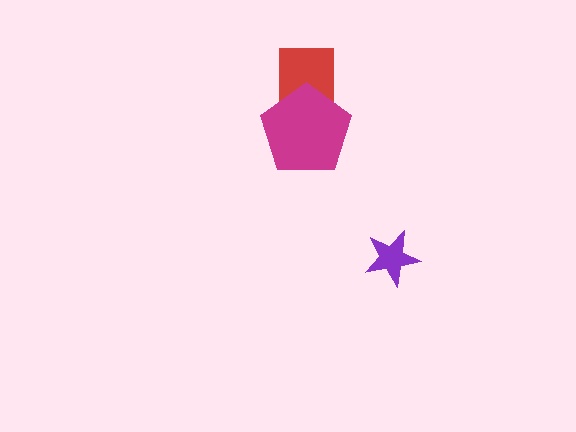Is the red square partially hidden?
Yes, it is partially covered by another shape.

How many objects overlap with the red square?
1 object overlaps with the red square.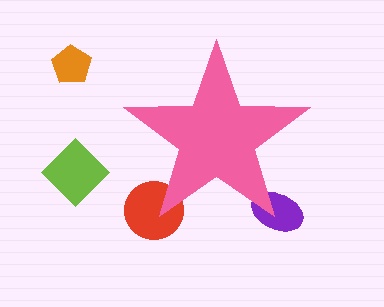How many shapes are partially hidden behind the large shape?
2 shapes are partially hidden.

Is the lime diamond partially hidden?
No, the lime diamond is fully visible.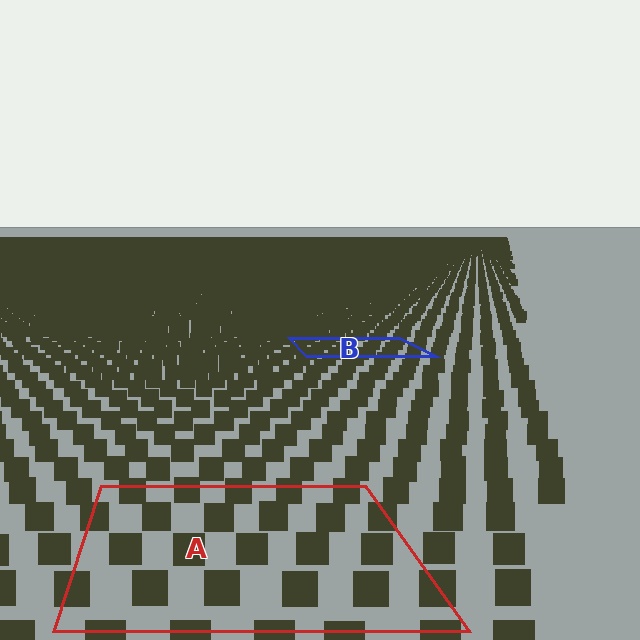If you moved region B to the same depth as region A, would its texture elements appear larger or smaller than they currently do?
They would appear larger. At a closer depth, the same texture elements are projected at a bigger on-screen size.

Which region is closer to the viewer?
Region A is closer. The texture elements there are larger and more spread out.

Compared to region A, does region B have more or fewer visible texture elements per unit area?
Region B has more texture elements per unit area — they are packed more densely because it is farther away.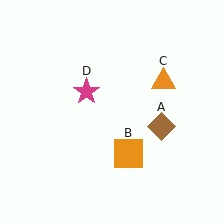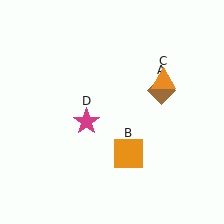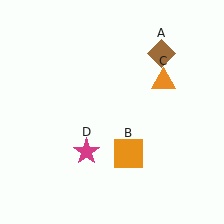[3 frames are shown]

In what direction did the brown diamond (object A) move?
The brown diamond (object A) moved up.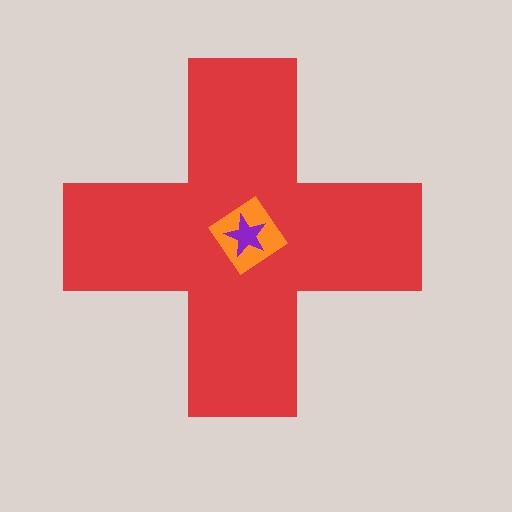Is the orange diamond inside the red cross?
Yes.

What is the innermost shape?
The purple star.